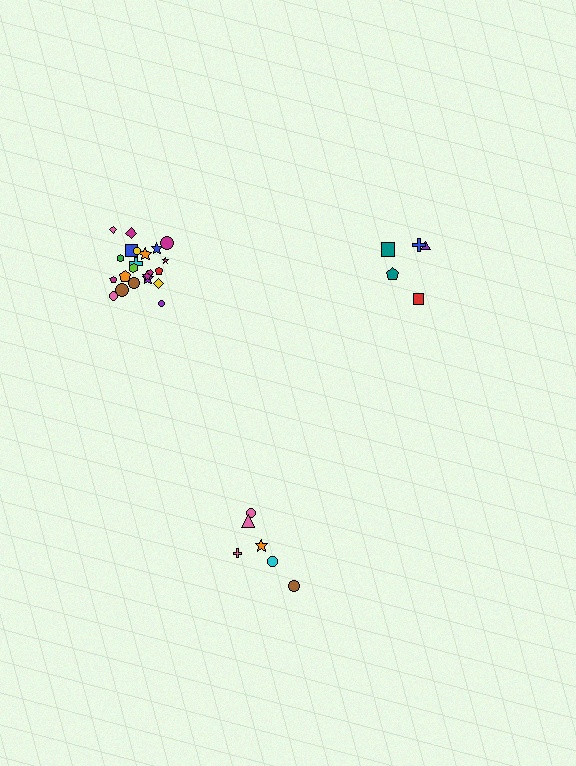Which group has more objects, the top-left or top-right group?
The top-left group.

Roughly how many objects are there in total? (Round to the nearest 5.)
Roughly 35 objects in total.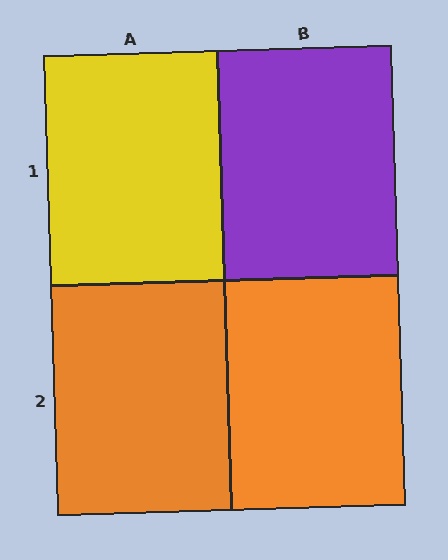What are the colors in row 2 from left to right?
Orange, orange.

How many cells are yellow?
1 cell is yellow.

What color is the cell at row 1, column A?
Yellow.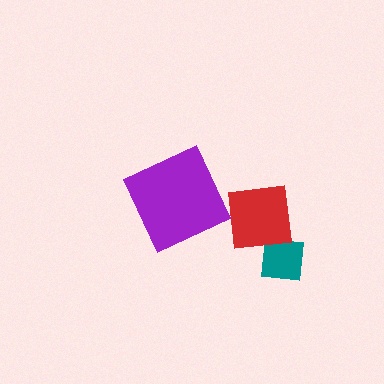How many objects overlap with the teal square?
1 object overlaps with the teal square.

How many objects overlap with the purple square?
0 objects overlap with the purple square.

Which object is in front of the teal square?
The red square is in front of the teal square.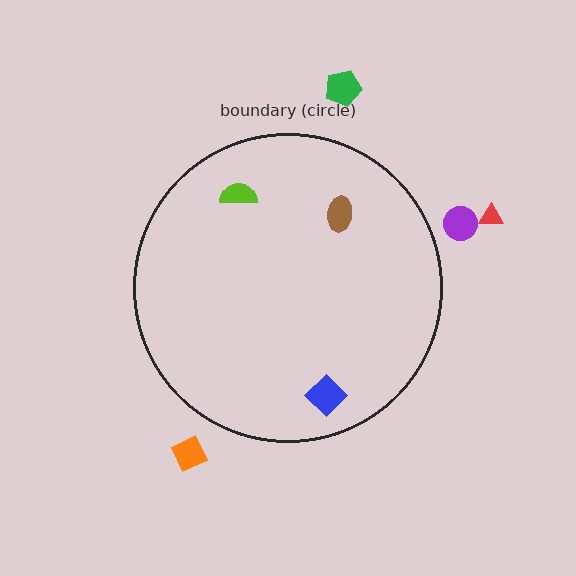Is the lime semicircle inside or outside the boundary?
Inside.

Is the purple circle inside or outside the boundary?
Outside.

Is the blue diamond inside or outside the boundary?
Inside.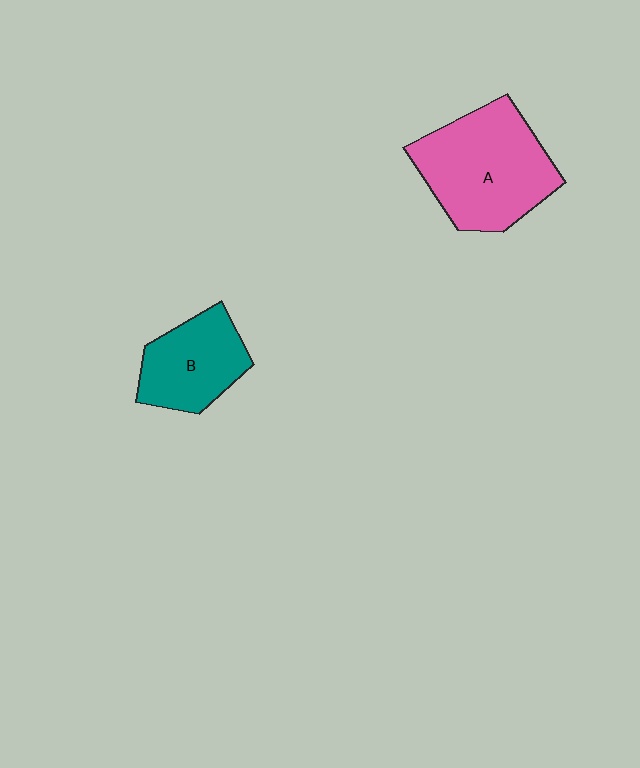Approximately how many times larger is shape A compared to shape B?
Approximately 1.6 times.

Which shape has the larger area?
Shape A (pink).